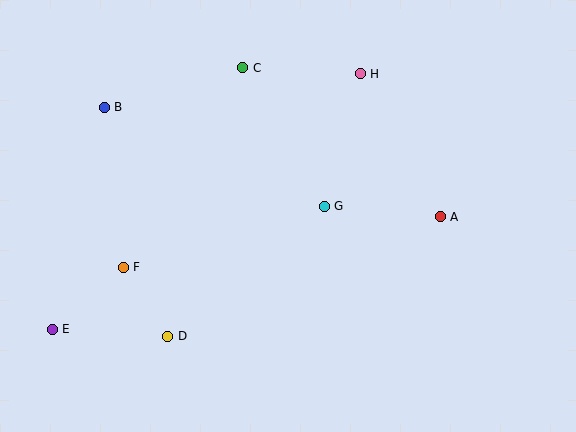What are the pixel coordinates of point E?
Point E is at (52, 329).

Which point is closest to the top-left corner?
Point B is closest to the top-left corner.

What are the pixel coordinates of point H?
Point H is at (360, 74).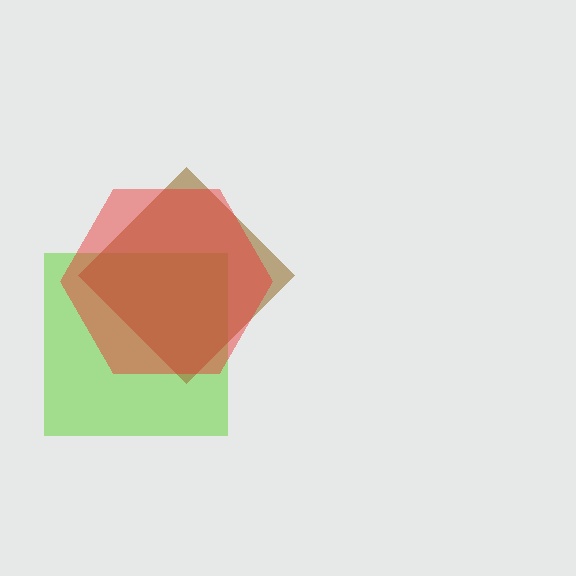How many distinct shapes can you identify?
There are 3 distinct shapes: a lime square, a brown diamond, a red hexagon.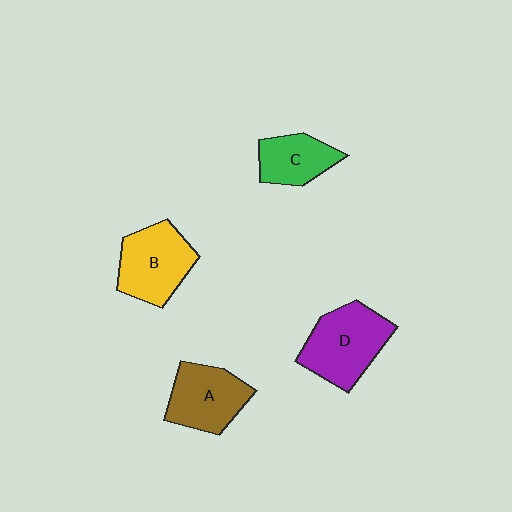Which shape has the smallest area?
Shape C (green).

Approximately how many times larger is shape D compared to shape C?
Approximately 1.6 times.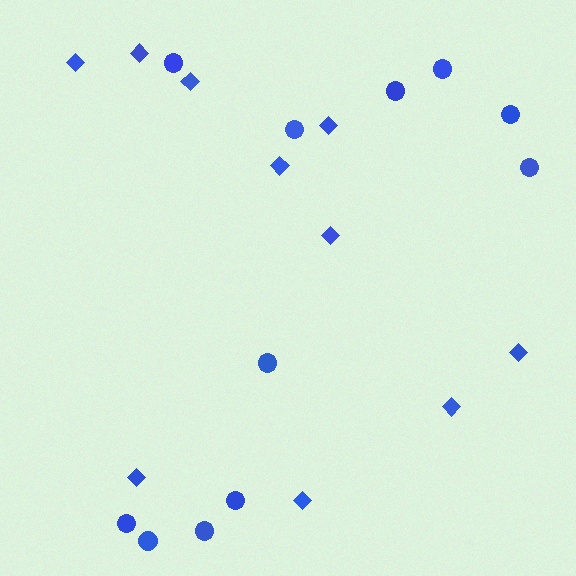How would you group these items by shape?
There are 2 groups: one group of circles (11) and one group of diamonds (10).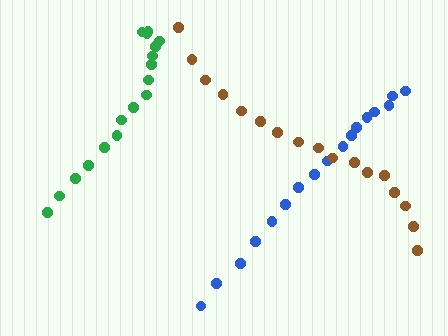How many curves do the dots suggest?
There are 3 distinct paths.